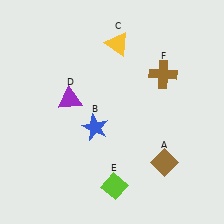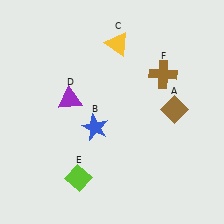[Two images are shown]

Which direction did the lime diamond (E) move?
The lime diamond (E) moved left.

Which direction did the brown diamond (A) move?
The brown diamond (A) moved up.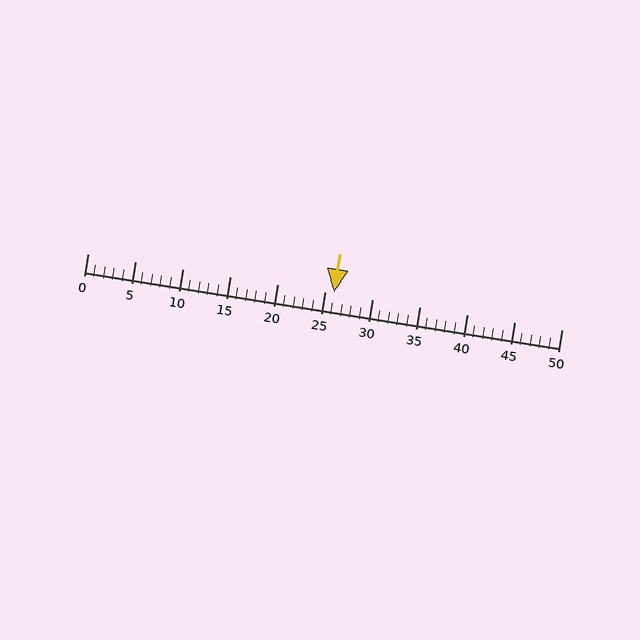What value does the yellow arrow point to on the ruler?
The yellow arrow points to approximately 26.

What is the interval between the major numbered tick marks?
The major tick marks are spaced 5 units apart.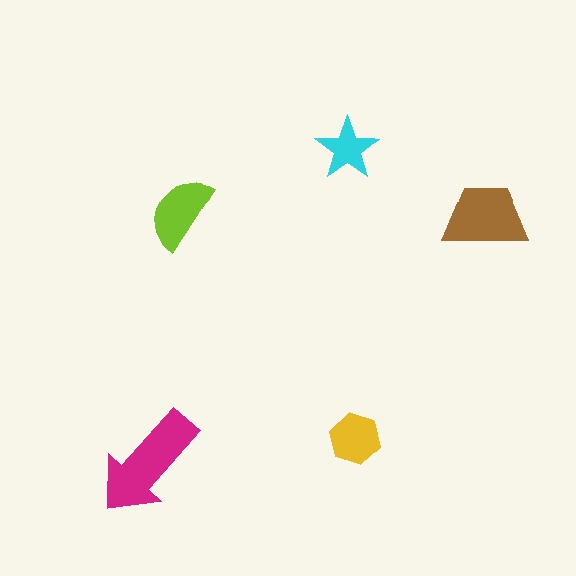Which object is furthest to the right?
The brown trapezoid is rightmost.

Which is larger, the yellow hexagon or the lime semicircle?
The lime semicircle.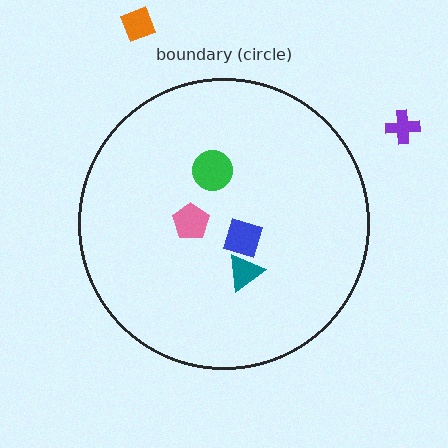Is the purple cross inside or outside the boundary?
Outside.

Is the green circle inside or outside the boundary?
Inside.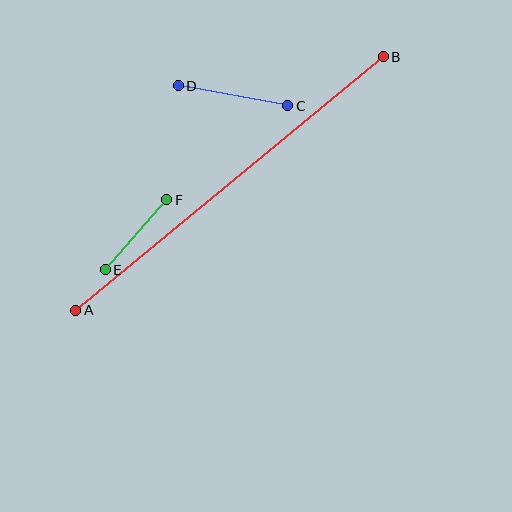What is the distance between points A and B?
The distance is approximately 399 pixels.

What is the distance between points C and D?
The distance is approximately 112 pixels.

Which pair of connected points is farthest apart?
Points A and B are farthest apart.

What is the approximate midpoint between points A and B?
The midpoint is at approximately (230, 183) pixels.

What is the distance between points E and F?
The distance is approximately 93 pixels.